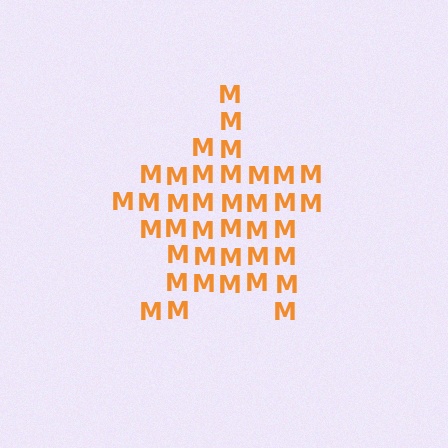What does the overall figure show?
The overall figure shows a star.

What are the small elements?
The small elements are letter M's.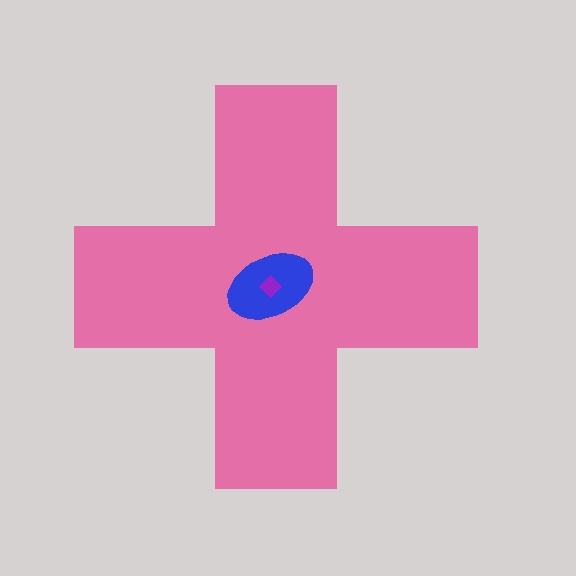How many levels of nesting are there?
3.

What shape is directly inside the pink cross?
The blue ellipse.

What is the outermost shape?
The pink cross.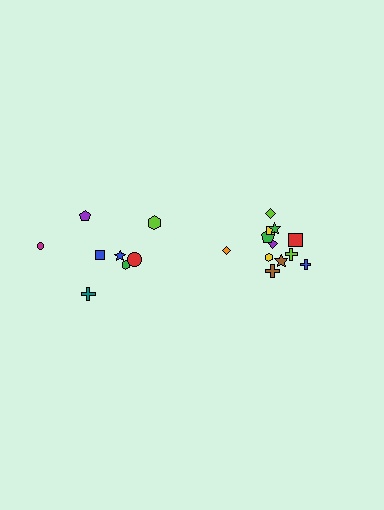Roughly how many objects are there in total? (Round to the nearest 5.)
Roughly 20 objects in total.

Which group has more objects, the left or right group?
The right group.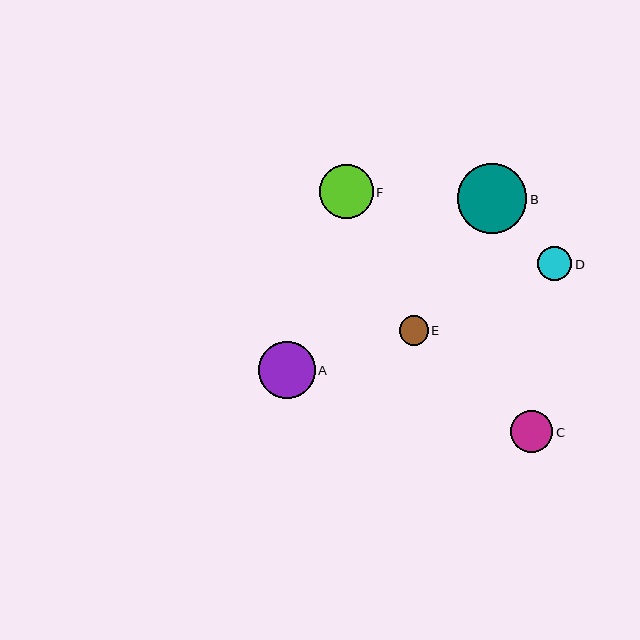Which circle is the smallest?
Circle E is the smallest with a size of approximately 29 pixels.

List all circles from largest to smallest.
From largest to smallest: B, A, F, C, D, E.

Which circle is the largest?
Circle B is the largest with a size of approximately 70 pixels.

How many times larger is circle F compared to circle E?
Circle F is approximately 1.9 times the size of circle E.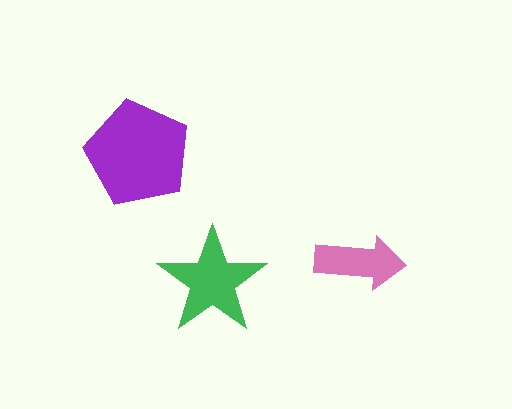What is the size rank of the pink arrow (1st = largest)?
3rd.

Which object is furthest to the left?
The purple pentagon is leftmost.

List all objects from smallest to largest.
The pink arrow, the green star, the purple pentagon.